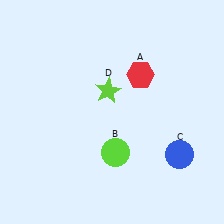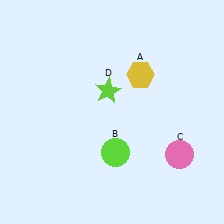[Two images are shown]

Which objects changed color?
A changed from red to yellow. C changed from blue to pink.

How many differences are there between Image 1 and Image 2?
There are 2 differences between the two images.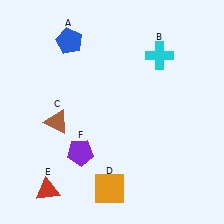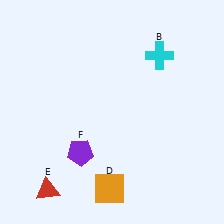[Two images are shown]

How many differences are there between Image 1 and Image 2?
There are 2 differences between the two images.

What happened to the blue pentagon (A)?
The blue pentagon (A) was removed in Image 2. It was in the top-left area of Image 1.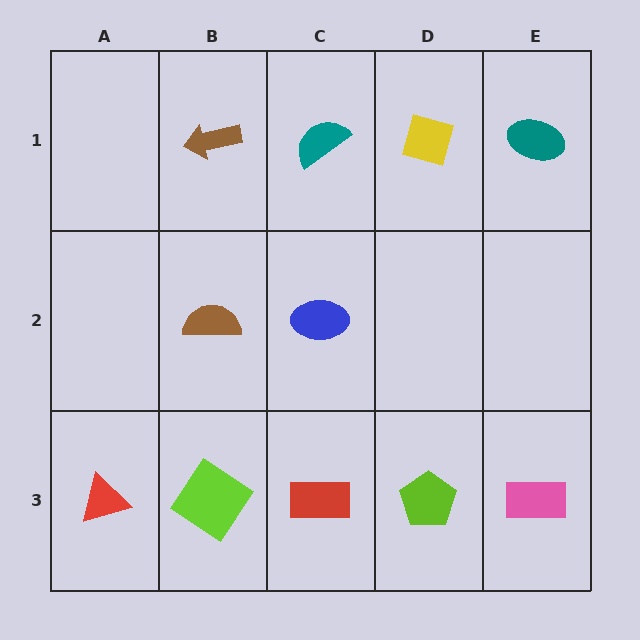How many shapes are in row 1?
4 shapes.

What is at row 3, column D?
A lime pentagon.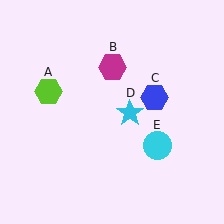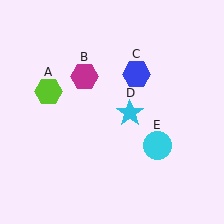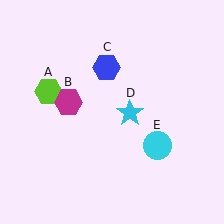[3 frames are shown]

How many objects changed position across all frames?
2 objects changed position: magenta hexagon (object B), blue hexagon (object C).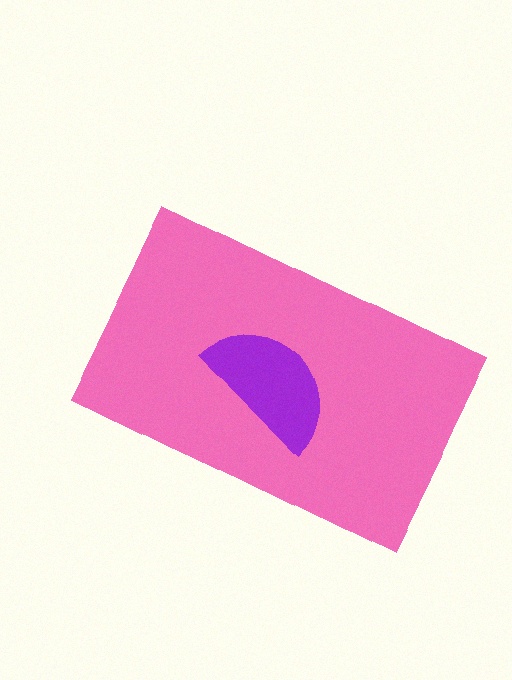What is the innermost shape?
The purple semicircle.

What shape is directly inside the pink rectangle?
The purple semicircle.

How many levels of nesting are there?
2.